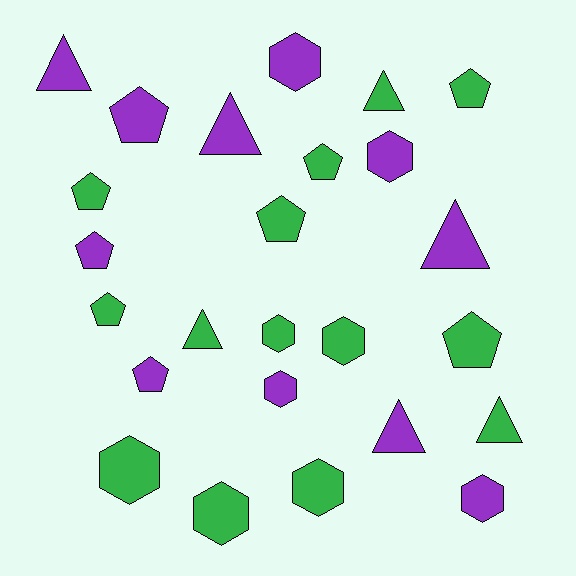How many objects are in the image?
There are 25 objects.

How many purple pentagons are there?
There are 3 purple pentagons.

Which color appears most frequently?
Green, with 14 objects.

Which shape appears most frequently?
Pentagon, with 9 objects.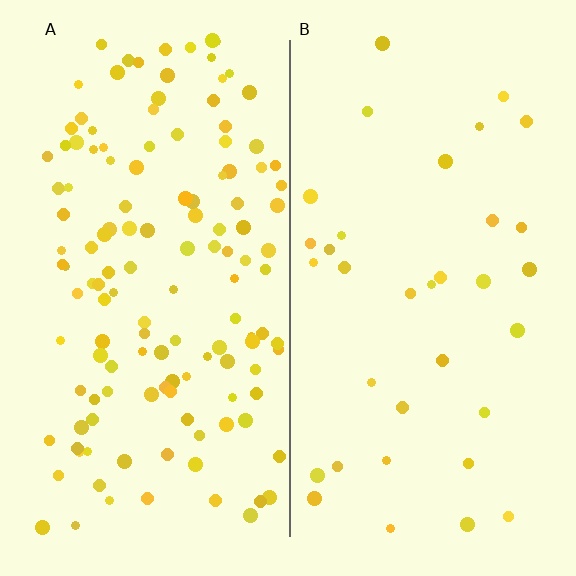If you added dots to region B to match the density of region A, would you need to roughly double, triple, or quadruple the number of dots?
Approximately quadruple.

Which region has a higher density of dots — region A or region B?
A (the left).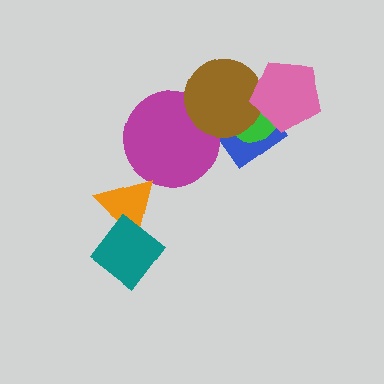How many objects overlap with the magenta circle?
1 object overlaps with the magenta circle.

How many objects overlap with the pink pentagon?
3 objects overlap with the pink pentagon.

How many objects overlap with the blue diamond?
3 objects overlap with the blue diamond.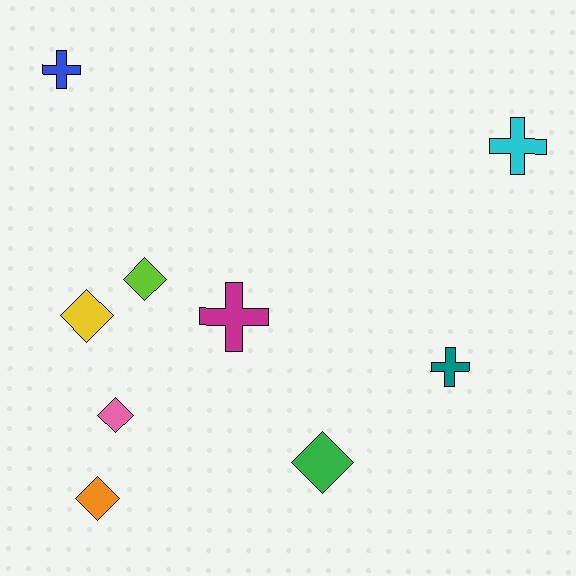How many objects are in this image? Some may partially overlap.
There are 9 objects.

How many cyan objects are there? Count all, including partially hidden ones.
There is 1 cyan object.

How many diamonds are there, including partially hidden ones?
There are 5 diamonds.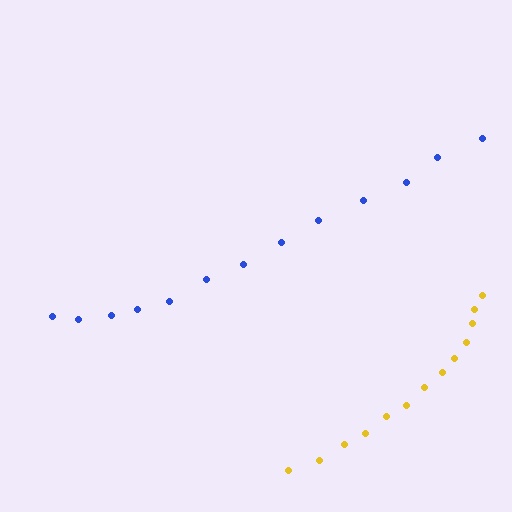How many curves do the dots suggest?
There are 2 distinct paths.